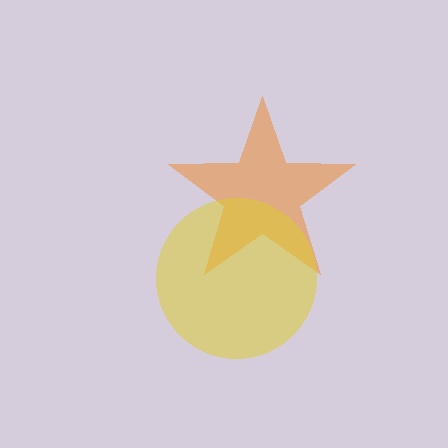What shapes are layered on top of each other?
The layered shapes are: an orange star, a yellow circle.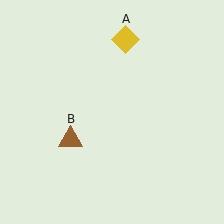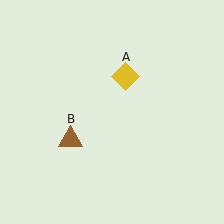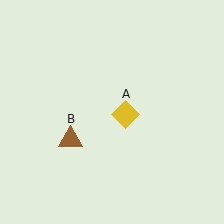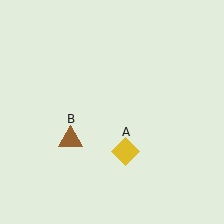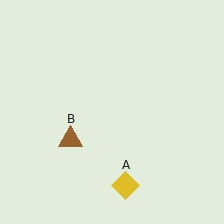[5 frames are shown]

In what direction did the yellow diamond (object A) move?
The yellow diamond (object A) moved down.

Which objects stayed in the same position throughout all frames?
Brown triangle (object B) remained stationary.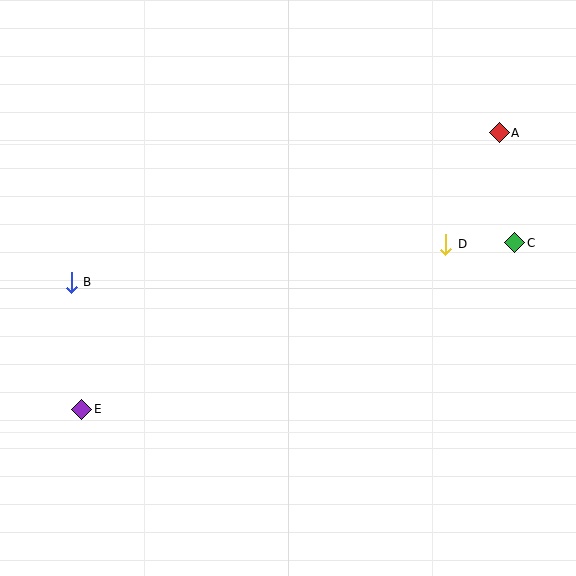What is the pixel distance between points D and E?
The distance between D and E is 399 pixels.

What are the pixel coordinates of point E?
Point E is at (82, 409).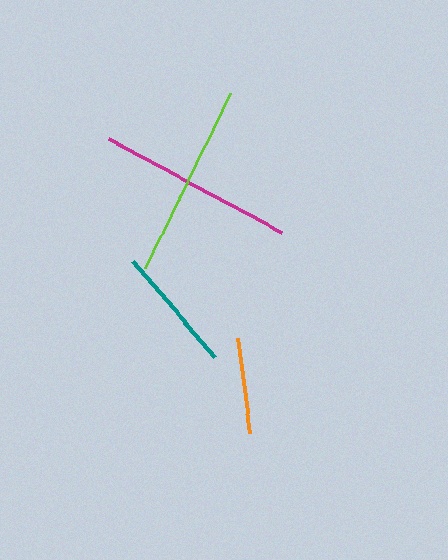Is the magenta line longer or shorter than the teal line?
The magenta line is longer than the teal line.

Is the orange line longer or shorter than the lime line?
The lime line is longer than the orange line.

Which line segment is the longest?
The magenta line is the longest at approximately 196 pixels.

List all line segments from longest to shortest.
From longest to shortest: magenta, lime, teal, orange.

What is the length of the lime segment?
The lime segment is approximately 194 pixels long.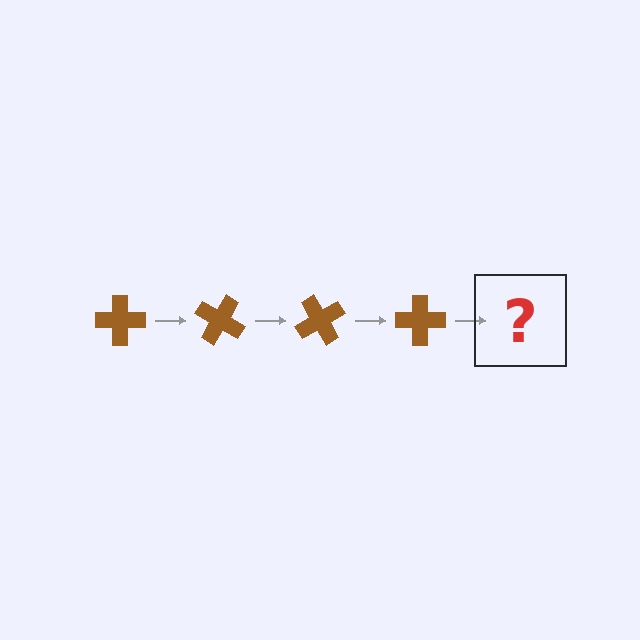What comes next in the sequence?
The next element should be a brown cross rotated 120 degrees.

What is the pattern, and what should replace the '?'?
The pattern is that the cross rotates 30 degrees each step. The '?' should be a brown cross rotated 120 degrees.